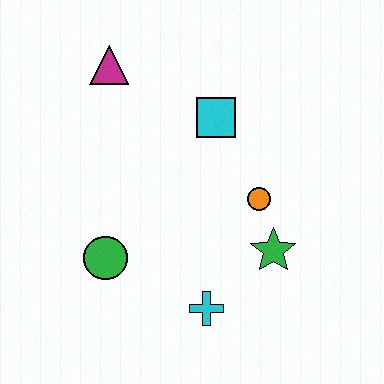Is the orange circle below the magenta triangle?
Yes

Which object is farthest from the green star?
The magenta triangle is farthest from the green star.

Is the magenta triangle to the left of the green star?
Yes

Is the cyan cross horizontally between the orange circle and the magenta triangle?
Yes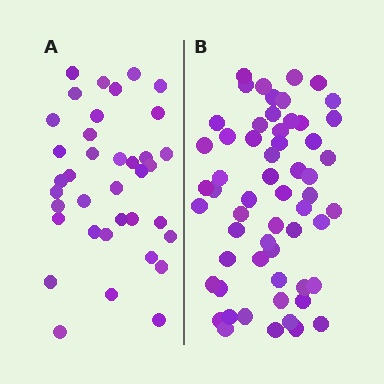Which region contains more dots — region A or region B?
Region B (the right region) has more dots.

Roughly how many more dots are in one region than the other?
Region B has approximately 20 more dots than region A.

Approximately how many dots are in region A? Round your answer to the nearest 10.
About 40 dots. (The exact count is 37, which rounds to 40.)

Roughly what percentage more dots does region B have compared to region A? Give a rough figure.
About 55% more.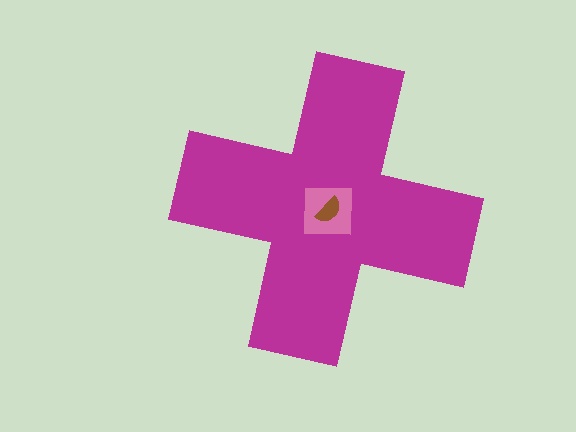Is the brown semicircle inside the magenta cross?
Yes.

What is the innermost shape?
The brown semicircle.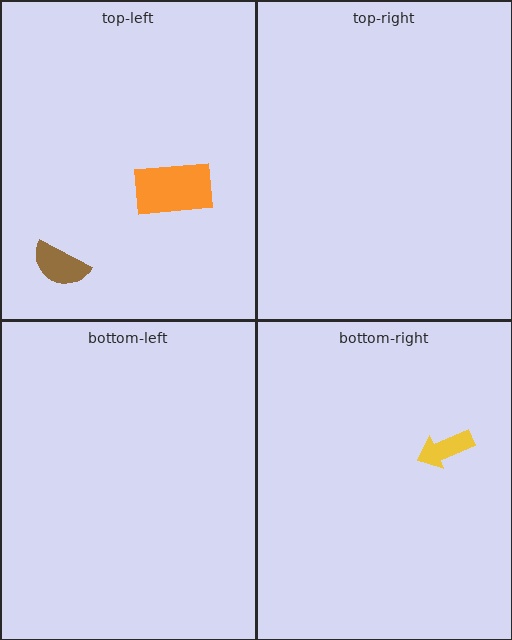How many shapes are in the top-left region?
2.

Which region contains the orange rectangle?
The top-left region.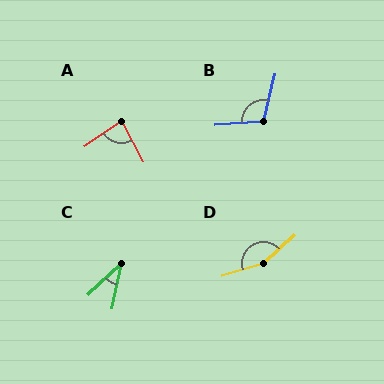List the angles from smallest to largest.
C (35°), A (83°), B (108°), D (155°).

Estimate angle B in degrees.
Approximately 108 degrees.